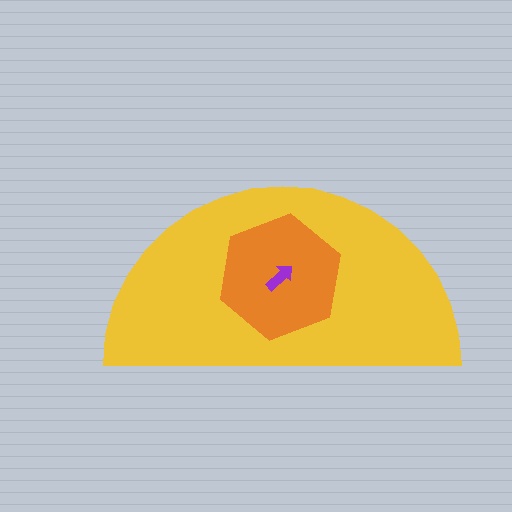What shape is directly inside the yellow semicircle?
The orange hexagon.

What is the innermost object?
The purple arrow.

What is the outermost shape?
The yellow semicircle.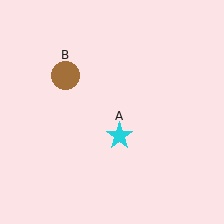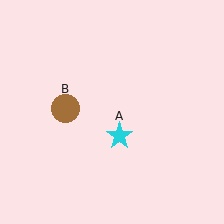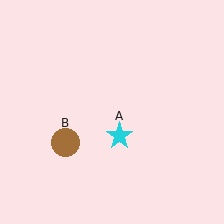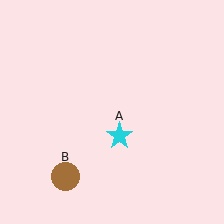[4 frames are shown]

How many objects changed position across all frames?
1 object changed position: brown circle (object B).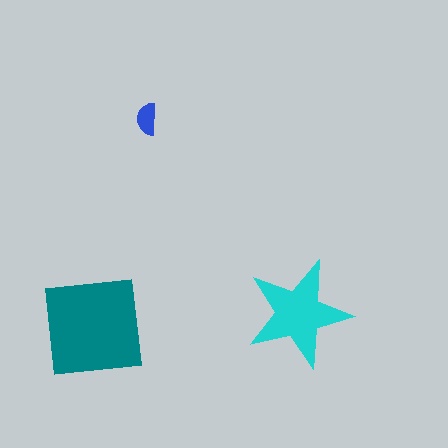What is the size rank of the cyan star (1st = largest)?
2nd.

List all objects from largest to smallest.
The teal square, the cyan star, the blue semicircle.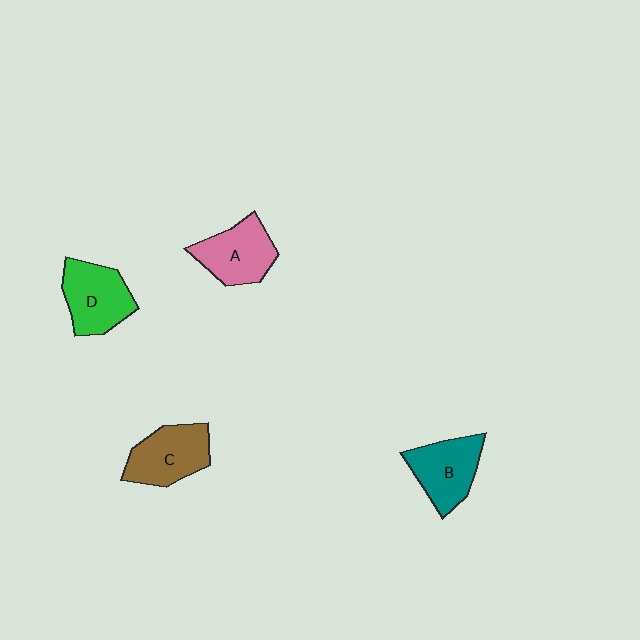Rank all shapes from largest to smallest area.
From largest to smallest: D (green), C (brown), A (pink), B (teal).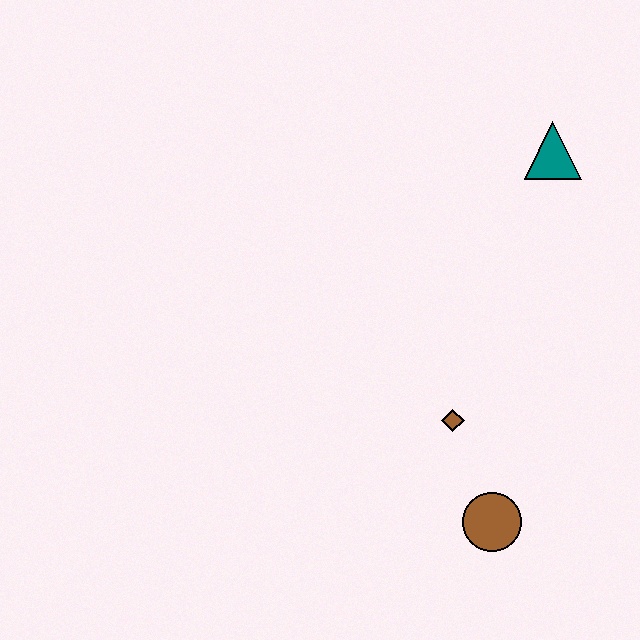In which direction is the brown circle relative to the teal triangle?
The brown circle is below the teal triangle.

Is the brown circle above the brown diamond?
No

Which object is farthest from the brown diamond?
The teal triangle is farthest from the brown diamond.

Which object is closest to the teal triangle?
The brown diamond is closest to the teal triangle.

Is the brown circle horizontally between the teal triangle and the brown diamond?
Yes